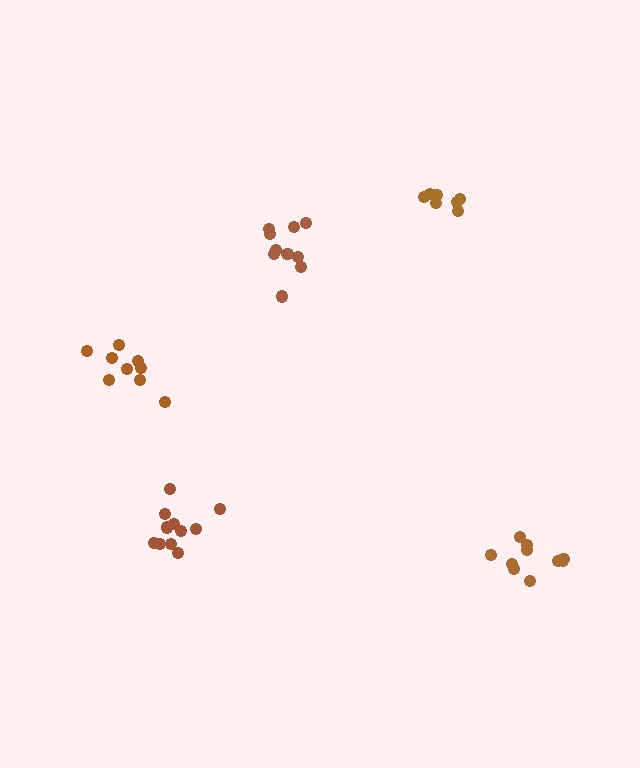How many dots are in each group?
Group 1: 9 dots, Group 2: 10 dots, Group 3: 10 dots, Group 4: 8 dots, Group 5: 11 dots (48 total).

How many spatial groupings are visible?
There are 5 spatial groupings.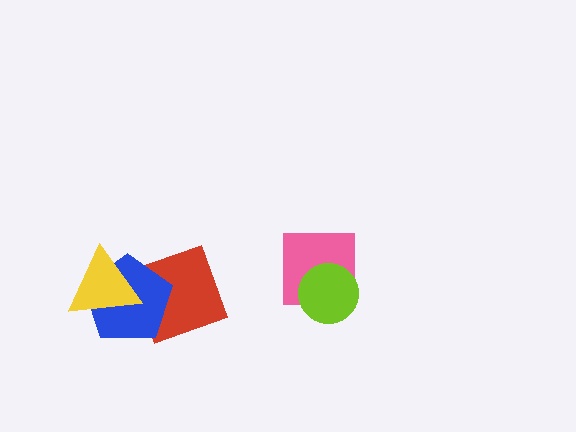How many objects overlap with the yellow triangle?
1 object overlaps with the yellow triangle.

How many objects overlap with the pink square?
1 object overlaps with the pink square.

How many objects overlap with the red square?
1 object overlaps with the red square.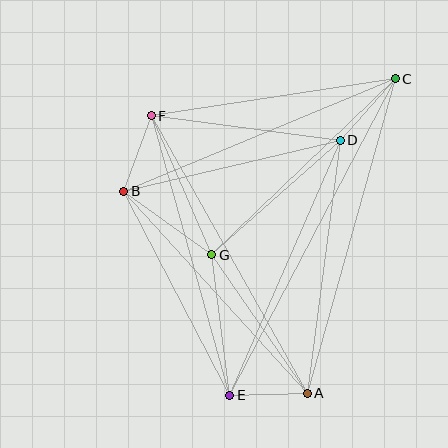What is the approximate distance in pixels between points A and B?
The distance between A and B is approximately 273 pixels.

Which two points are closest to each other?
Points A and E are closest to each other.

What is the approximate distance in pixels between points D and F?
The distance between D and F is approximately 191 pixels.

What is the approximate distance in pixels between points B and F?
The distance between B and F is approximately 80 pixels.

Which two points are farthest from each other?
Points C and E are farthest from each other.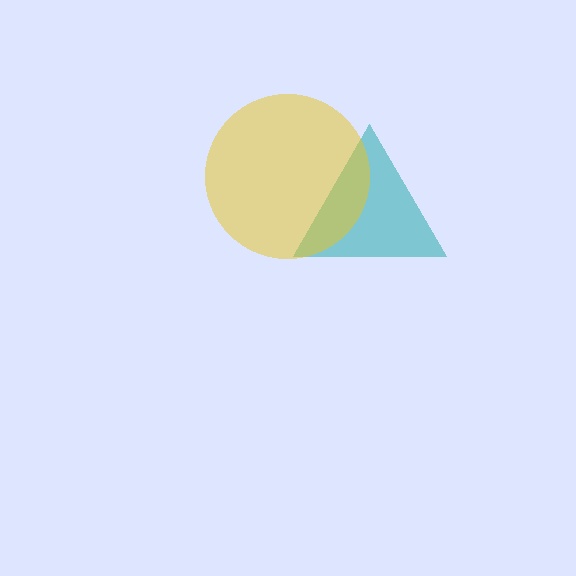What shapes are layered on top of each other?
The layered shapes are: a teal triangle, a yellow circle.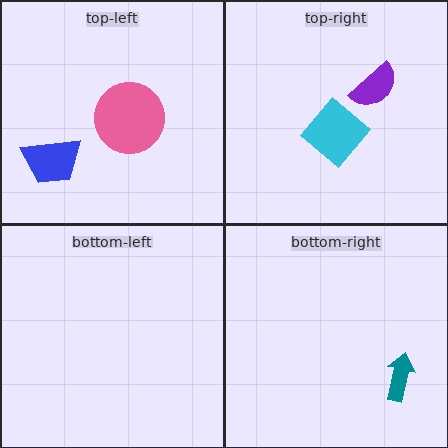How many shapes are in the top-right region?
2.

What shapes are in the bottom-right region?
The teal arrow.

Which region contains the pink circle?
The top-left region.